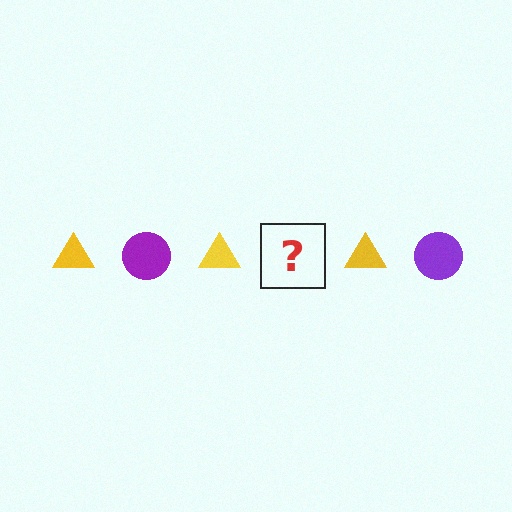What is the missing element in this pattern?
The missing element is a purple circle.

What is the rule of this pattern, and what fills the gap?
The rule is that the pattern alternates between yellow triangle and purple circle. The gap should be filled with a purple circle.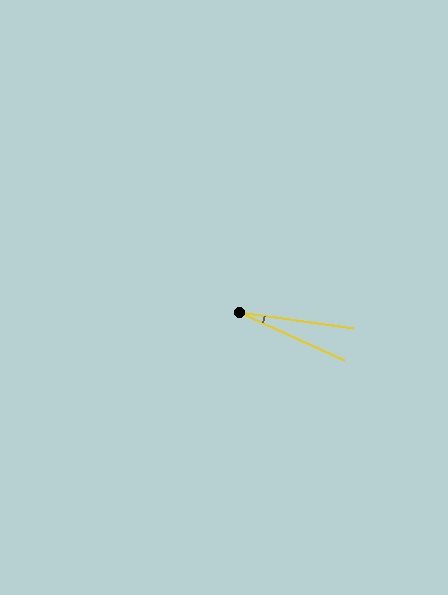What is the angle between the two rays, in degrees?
Approximately 16 degrees.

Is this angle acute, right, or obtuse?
It is acute.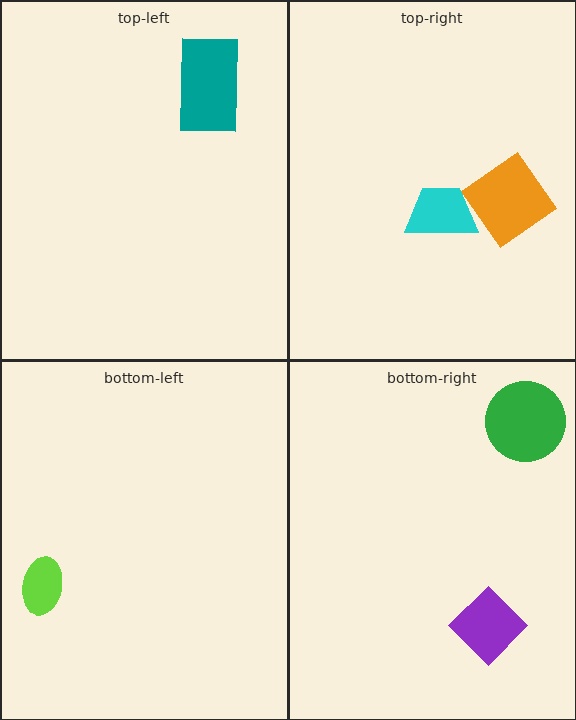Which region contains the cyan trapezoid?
The top-right region.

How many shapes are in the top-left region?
1.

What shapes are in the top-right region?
The orange diamond, the cyan trapezoid.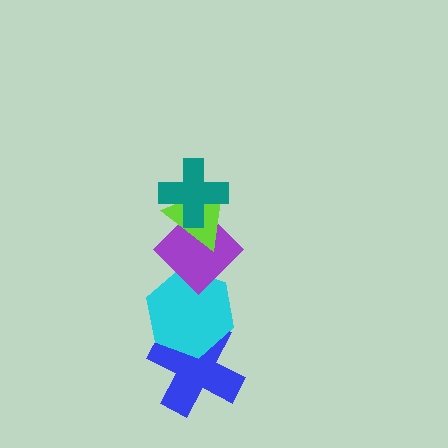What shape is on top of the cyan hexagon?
The purple diamond is on top of the cyan hexagon.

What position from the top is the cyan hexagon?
The cyan hexagon is 4th from the top.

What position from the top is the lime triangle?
The lime triangle is 2nd from the top.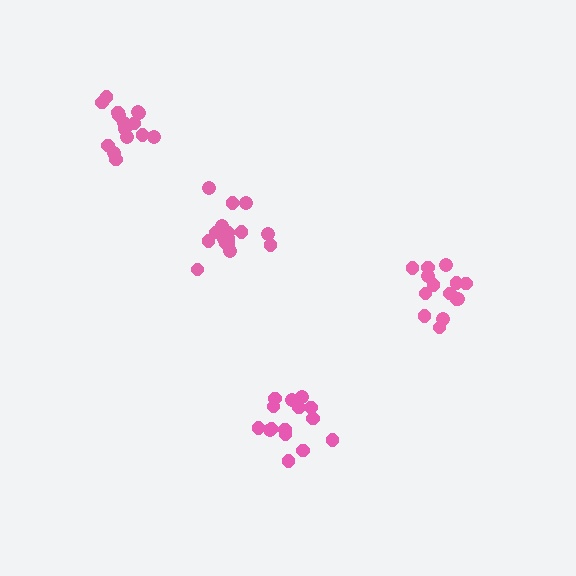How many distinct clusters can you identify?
There are 4 distinct clusters.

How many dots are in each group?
Group 1: 16 dots, Group 2: 14 dots, Group 3: 15 dots, Group 4: 15 dots (60 total).